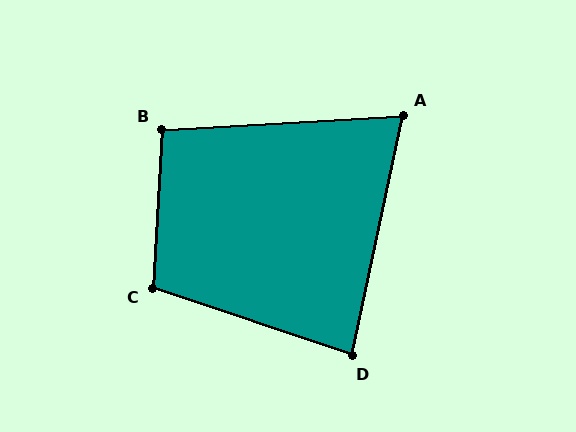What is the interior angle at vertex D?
Approximately 83 degrees (acute).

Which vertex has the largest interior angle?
C, at approximately 105 degrees.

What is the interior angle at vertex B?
Approximately 97 degrees (obtuse).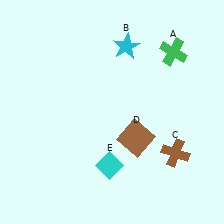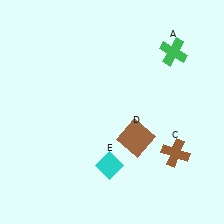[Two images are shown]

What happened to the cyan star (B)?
The cyan star (B) was removed in Image 2. It was in the top-right area of Image 1.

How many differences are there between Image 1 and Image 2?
There is 1 difference between the two images.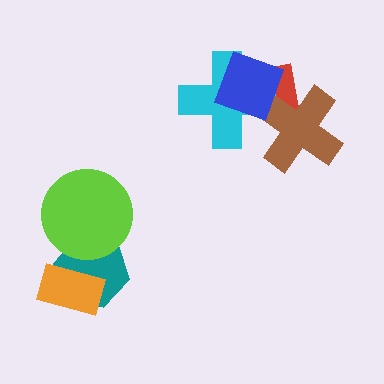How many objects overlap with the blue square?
2 objects overlap with the blue square.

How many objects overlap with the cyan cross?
3 objects overlap with the cyan cross.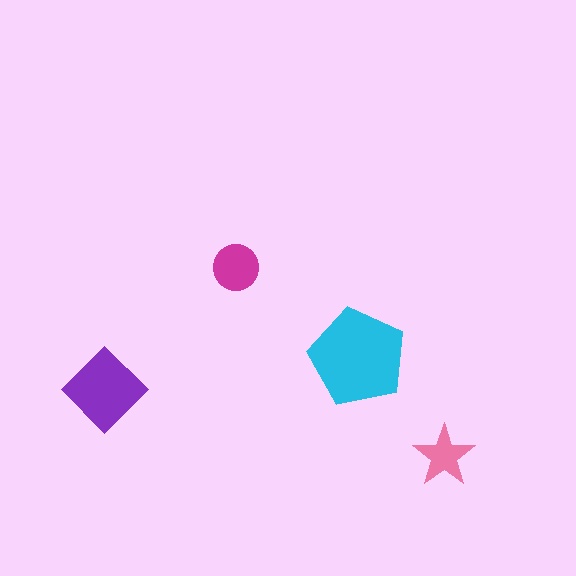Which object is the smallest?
The pink star.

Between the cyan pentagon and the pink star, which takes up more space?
The cyan pentagon.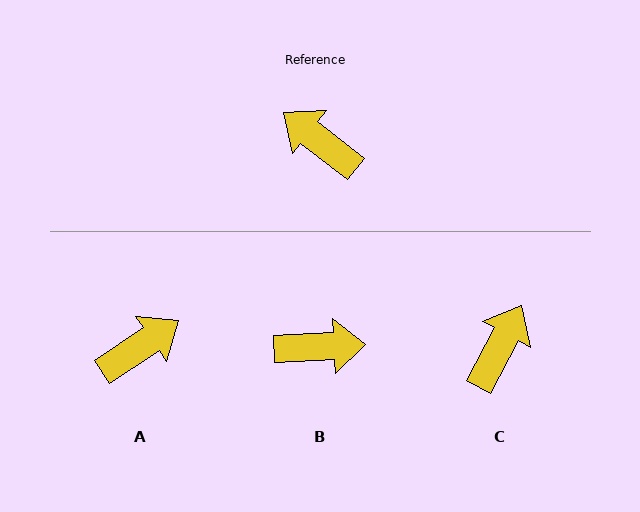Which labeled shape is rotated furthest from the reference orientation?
B, about 139 degrees away.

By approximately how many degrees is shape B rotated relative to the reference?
Approximately 139 degrees clockwise.